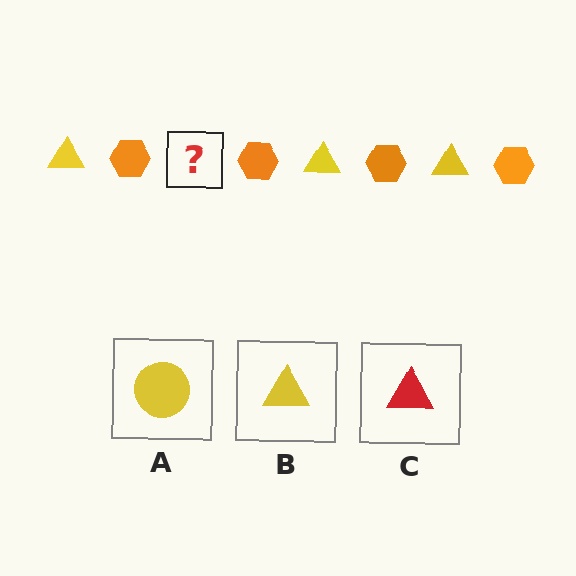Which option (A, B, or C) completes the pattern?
B.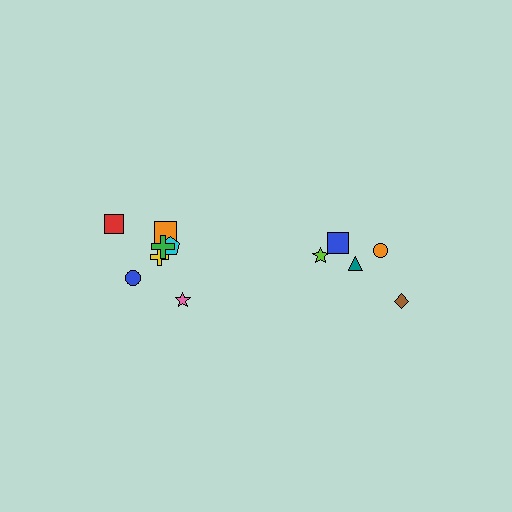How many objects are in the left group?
There are 7 objects.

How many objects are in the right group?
There are 5 objects.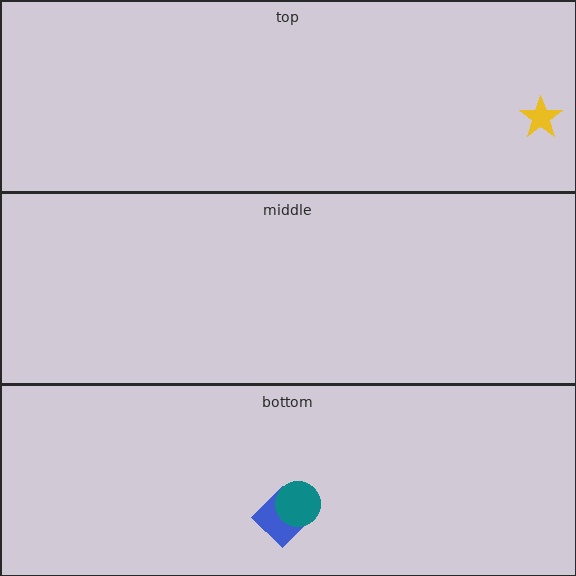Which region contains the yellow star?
The top region.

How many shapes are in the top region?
1.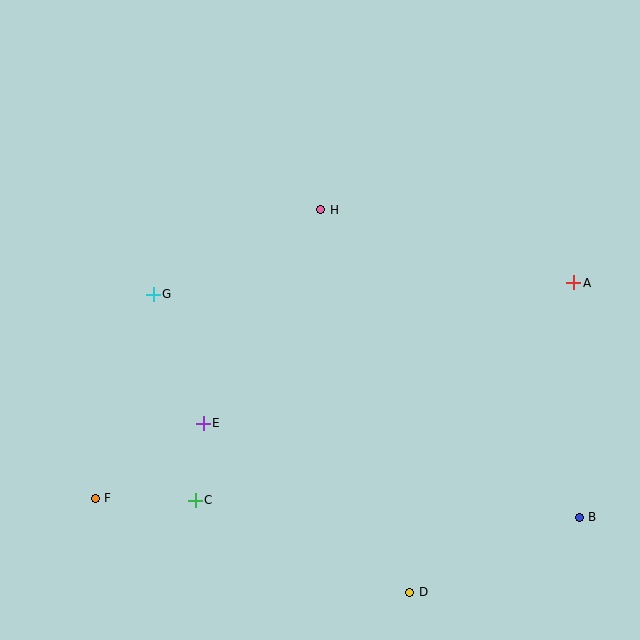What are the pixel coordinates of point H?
Point H is at (321, 210).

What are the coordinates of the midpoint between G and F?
The midpoint between G and F is at (124, 396).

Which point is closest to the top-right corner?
Point A is closest to the top-right corner.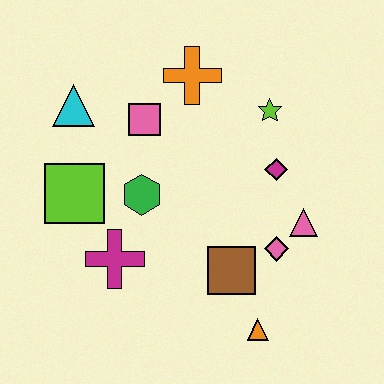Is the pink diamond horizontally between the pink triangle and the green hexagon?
Yes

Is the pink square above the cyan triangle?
No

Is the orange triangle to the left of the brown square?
No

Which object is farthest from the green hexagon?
The orange triangle is farthest from the green hexagon.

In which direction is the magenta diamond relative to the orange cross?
The magenta diamond is below the orange cross.